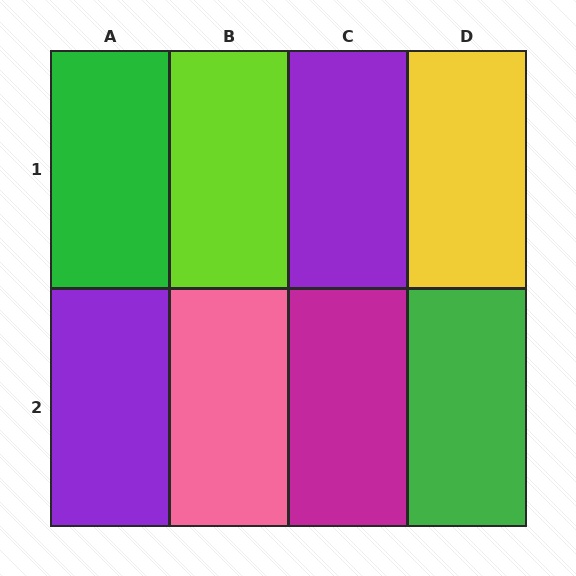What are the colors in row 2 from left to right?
Purple, pink, magenta, green.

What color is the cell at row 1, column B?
Lime.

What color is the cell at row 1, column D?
Yellow.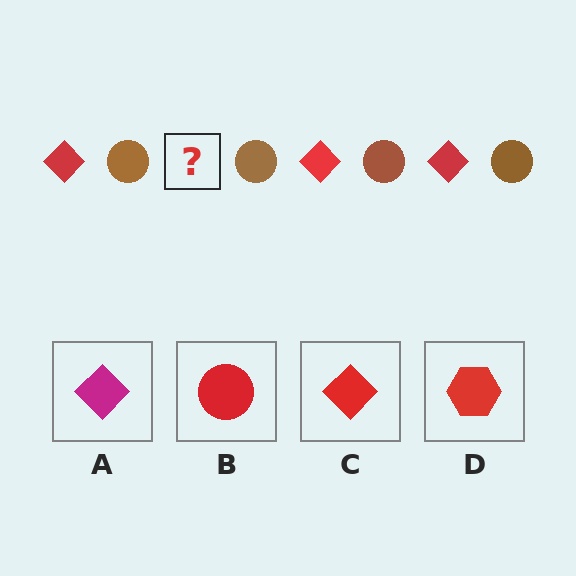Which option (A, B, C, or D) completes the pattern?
C.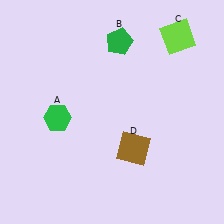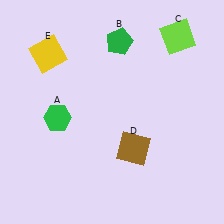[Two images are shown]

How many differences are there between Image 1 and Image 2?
There is 1 difference between the two images.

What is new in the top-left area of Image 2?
A yellow square (E) was added in the top-left area of Image 2.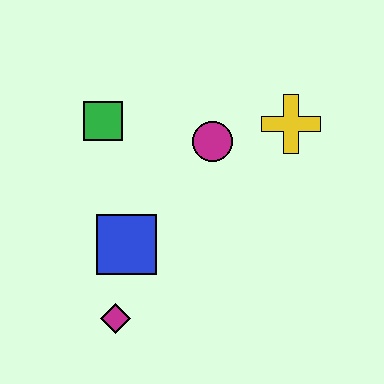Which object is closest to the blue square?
The magenta diamond is closest to the blue square.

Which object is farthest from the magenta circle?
The magenta diamond is farthest from the magenta circle.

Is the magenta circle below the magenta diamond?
No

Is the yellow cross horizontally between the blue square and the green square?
No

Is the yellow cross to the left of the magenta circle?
No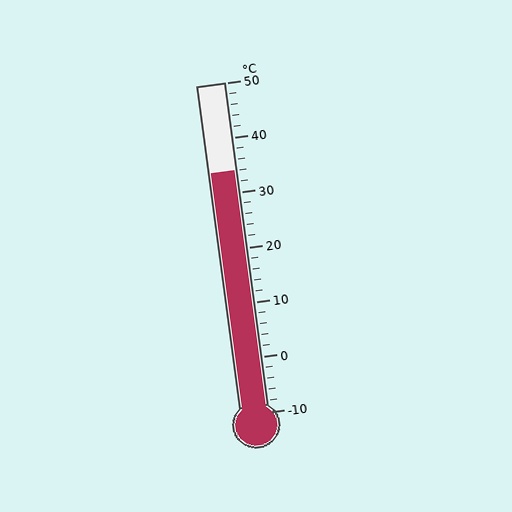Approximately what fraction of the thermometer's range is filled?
The thermometer is filled to approximately 75% of its range.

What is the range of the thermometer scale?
The thermometer scale ranges from -10°C to 50°C.